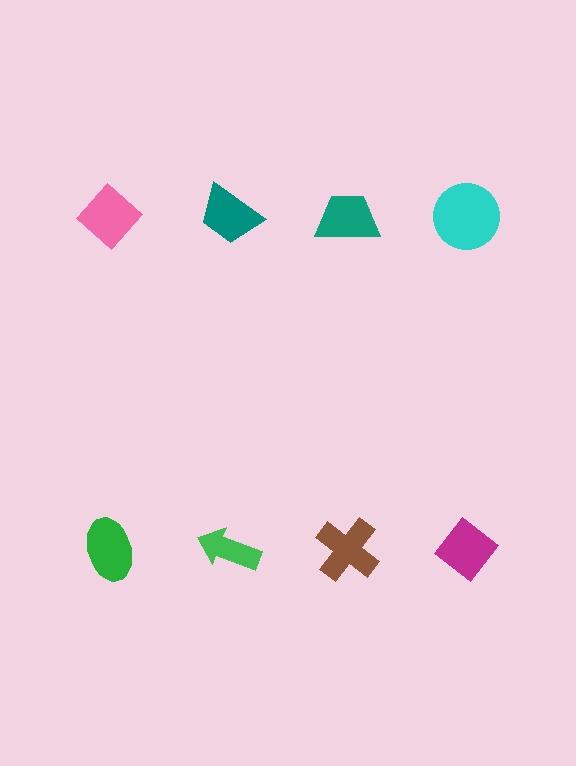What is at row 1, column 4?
A cyan circle.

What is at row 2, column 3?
A brown cross.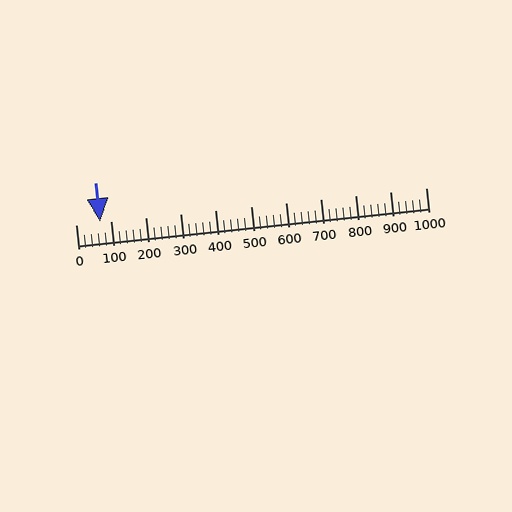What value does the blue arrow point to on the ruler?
The blue arrow points to approximately 70.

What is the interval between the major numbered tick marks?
The major tick marks are spaced 100 units apart.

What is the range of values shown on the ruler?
The ruler shows values from 0 to 1000.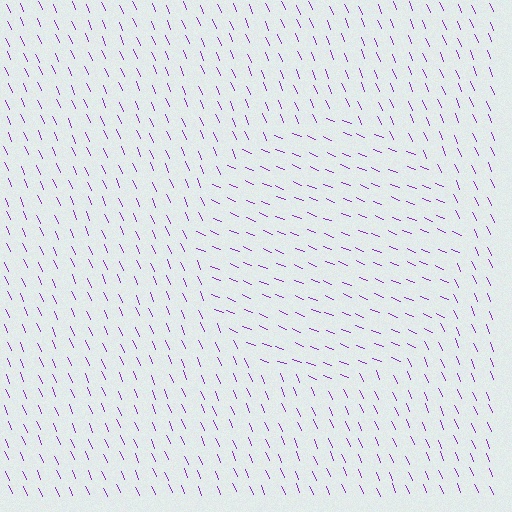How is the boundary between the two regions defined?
The boundary is defined purely by a change in line orientation (approximately 45 degrees difference). All lines are the same color and thickness.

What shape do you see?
I see a circle.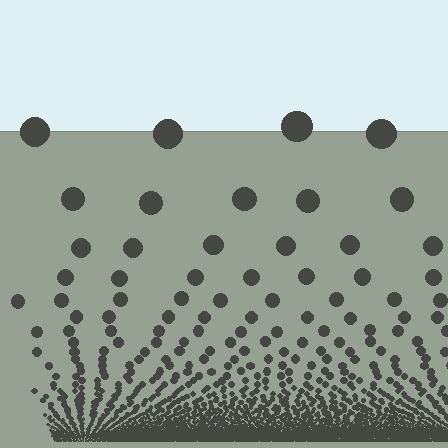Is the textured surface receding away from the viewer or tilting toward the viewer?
The surface appears to tilt toward the viewer. Texture elements get larger and sparser toward the top.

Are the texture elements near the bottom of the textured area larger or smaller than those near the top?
Smaller. The gradient is inverted — elements near the bottom are smaller and denser.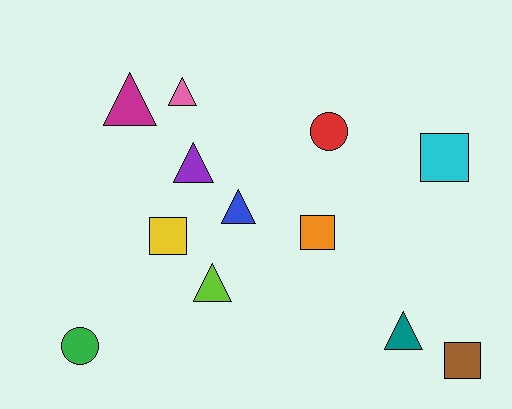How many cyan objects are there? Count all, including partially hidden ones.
There is 1 cyan object.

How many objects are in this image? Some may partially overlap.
There are 12 objects.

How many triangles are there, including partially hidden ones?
There are 6 triangles.